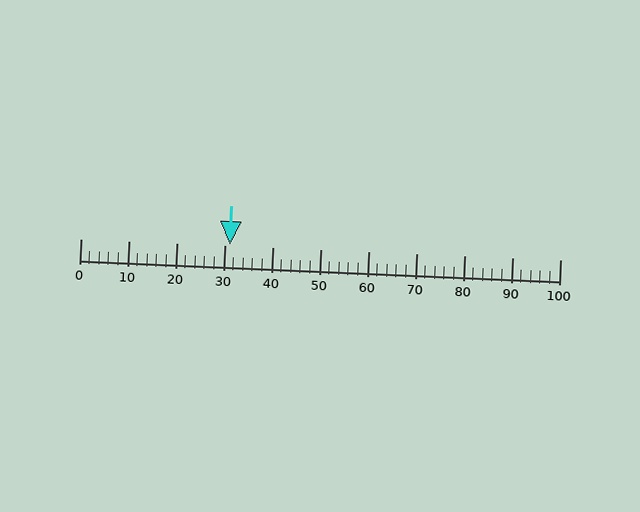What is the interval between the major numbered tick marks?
The major tick marks are spaced 10 units apart.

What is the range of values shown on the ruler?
The ruler shows values from 0 to 100.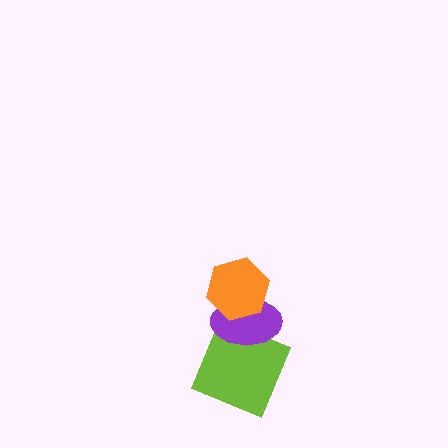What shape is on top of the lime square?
The purple ellipse is on top of the lime square.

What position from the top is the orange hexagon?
The orange hexagon is 1st from the top.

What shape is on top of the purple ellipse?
The orange hexagon is on top of the purple ellipse.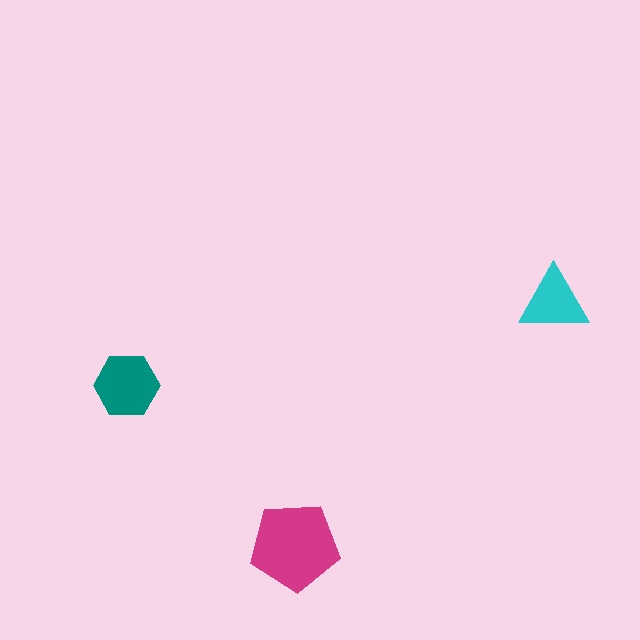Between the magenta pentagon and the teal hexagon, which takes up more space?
The magenta pentagon.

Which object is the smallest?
The cyan triangle.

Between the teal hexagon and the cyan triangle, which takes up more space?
The teal hexagon.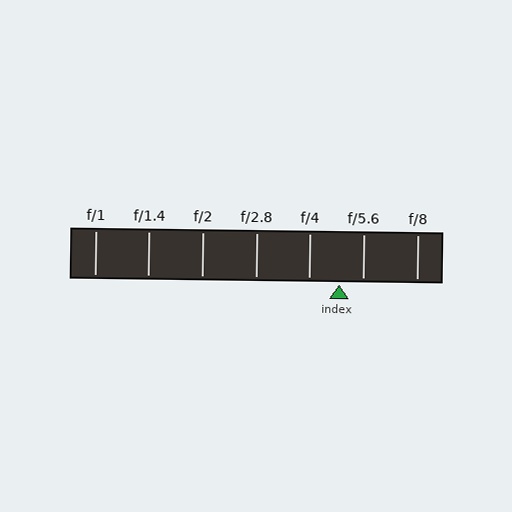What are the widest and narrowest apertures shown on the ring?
The widest aperture shown is f/1 and the narrowest is f/8.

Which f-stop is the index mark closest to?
The index mark is closest to f/5.6.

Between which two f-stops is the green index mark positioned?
The index mark is between f/4 and f/5.6.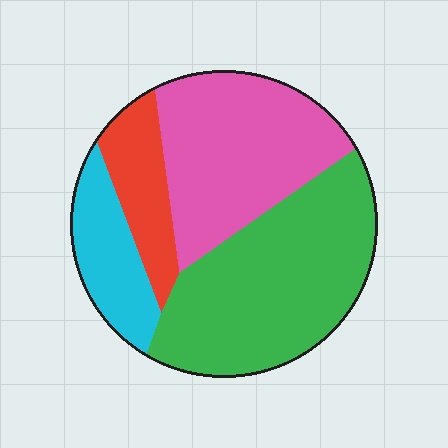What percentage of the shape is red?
Red takes up less than a sixth of the shape.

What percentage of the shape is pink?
Pink takes up between a sixth and a third of the shape.